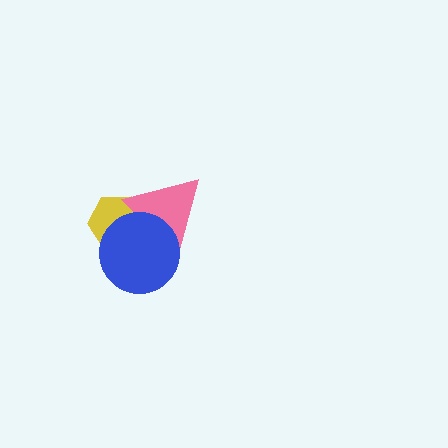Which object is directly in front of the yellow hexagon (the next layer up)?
The pink triangle is directly in front of the yellow hexagon.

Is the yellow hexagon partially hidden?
Yes, it is partially covered by another shape.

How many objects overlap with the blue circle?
2 objects overlap with the blue circle.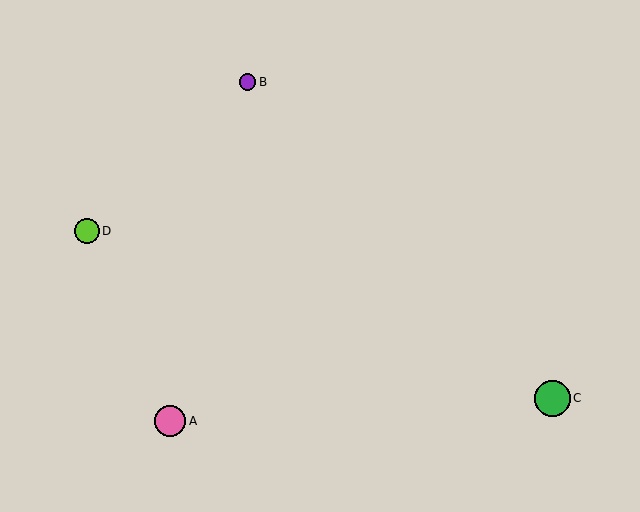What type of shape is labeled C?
Shape C is a green circle.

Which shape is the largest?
The green circle (labeled C) is the largest.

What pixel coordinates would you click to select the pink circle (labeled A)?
Click at (170, 421) to select the pink circle A.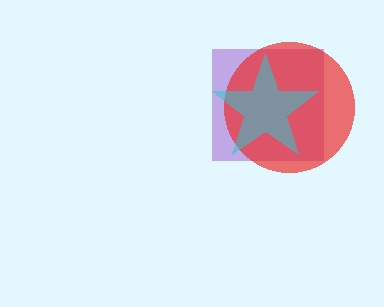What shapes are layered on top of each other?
The layered shapes are: a purple square, a red circle, a cyan star.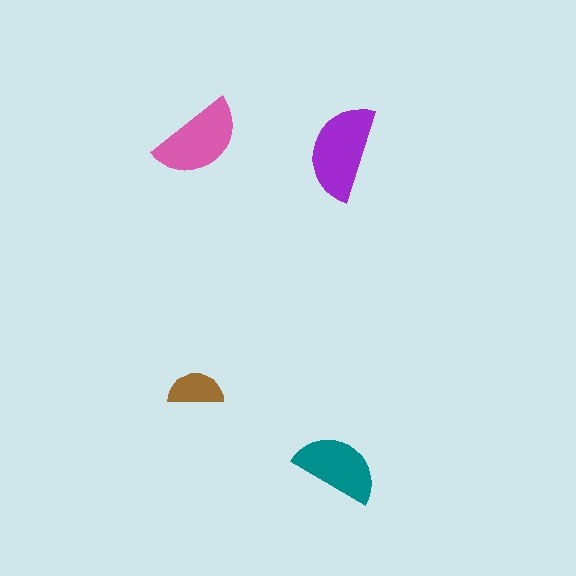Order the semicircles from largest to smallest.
the purple one, the pink one, the teal one, the brown one.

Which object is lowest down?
The teal semicircle is bottommost.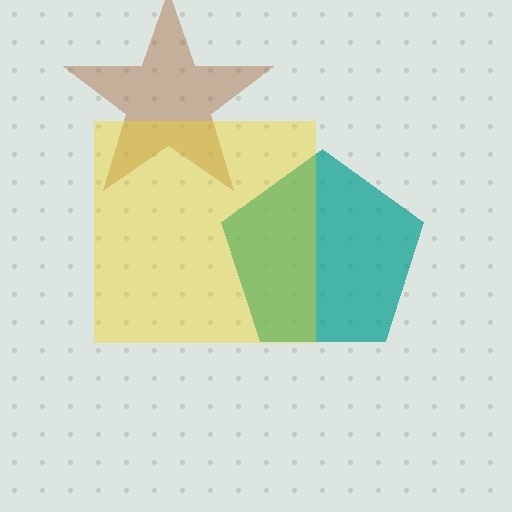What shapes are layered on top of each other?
The layered shapes are: a brown star, a teal pentagon, a yellow square.